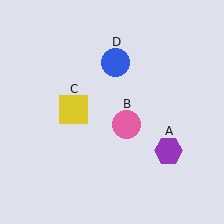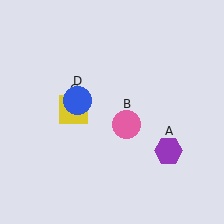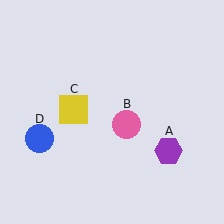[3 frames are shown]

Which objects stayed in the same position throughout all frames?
Purple hexagon (object A) and pink circle (object B) and yellow square (object C) remained stationary.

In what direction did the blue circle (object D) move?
The blue circle (object D) moved down and to the left.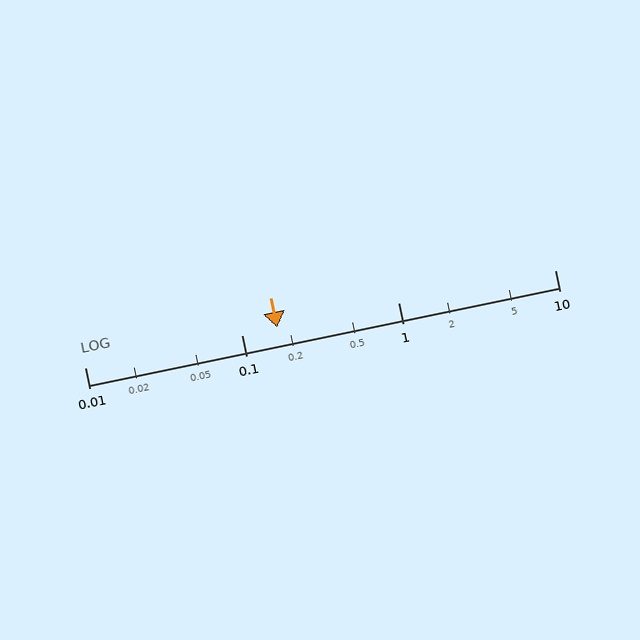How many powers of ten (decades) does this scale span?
The scale spans 3 decades, from 0.01 to 10.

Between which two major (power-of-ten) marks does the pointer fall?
The pointer is between 0.1 and 1.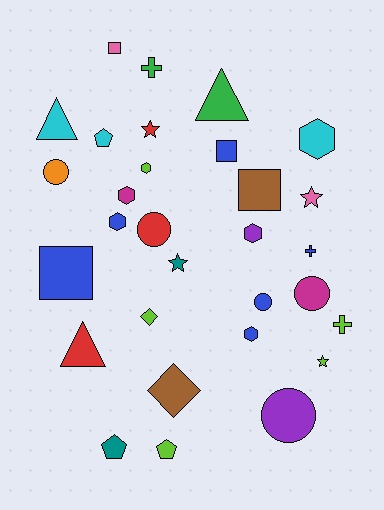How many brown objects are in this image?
There are 2 brown objects.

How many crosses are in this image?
There are 3 crosses.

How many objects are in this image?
There are 30 objects.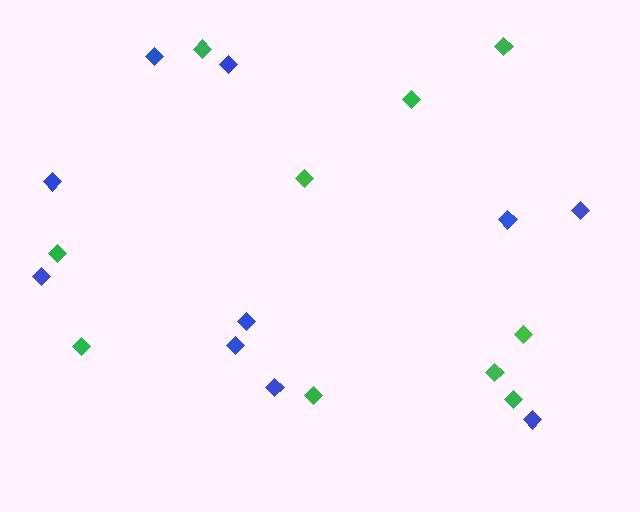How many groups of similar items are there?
There are 2 groups: one group of blue diamonds (10) and one group of green diamonds (10).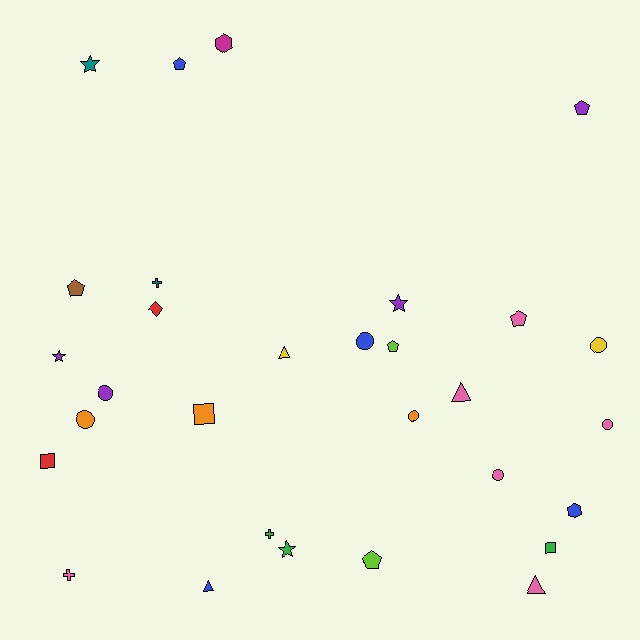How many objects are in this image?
There are 30 objects.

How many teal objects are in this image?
There are 2 teal objects.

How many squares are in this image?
There are 3 squares.